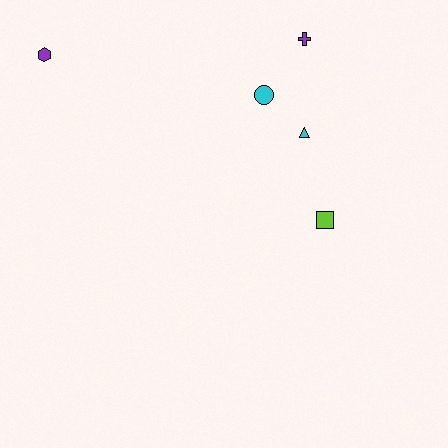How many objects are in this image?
There are 5 objects.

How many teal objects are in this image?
There are no teal objects.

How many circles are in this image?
There is 1 circle.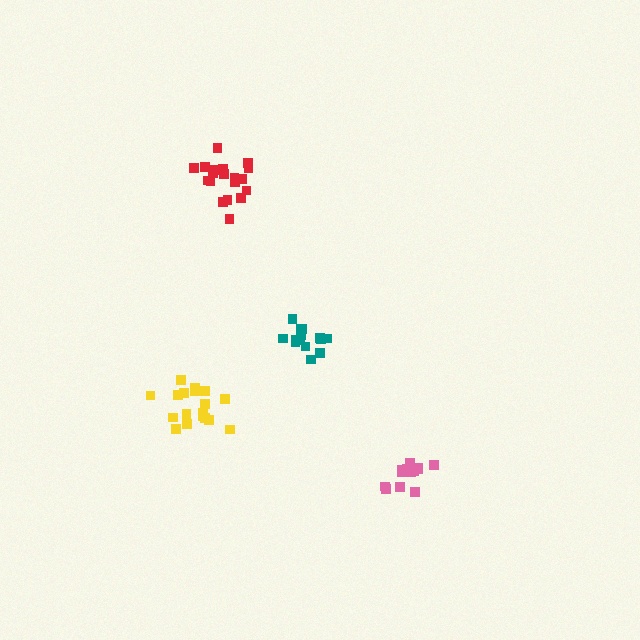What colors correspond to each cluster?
The clusters are colored: yellow, pink, red, teal.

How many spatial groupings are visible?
There are 4 spatial groupings.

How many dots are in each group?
Group 1: 18 dots, Group 2: 14 dots, Group 3: 19 dots, Group 4: 15 dots (66 total).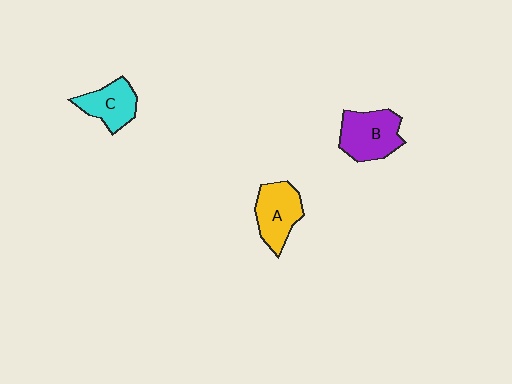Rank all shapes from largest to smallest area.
From largest to smallest: B (purple), A (yellow), C (cyan).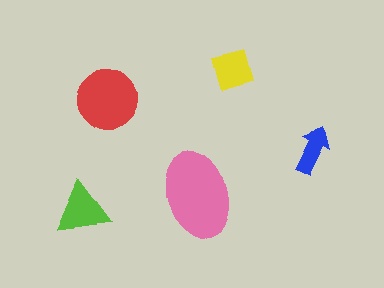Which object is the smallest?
The blue arrow.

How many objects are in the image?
There are 5 objects in the image.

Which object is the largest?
The pink ellipse.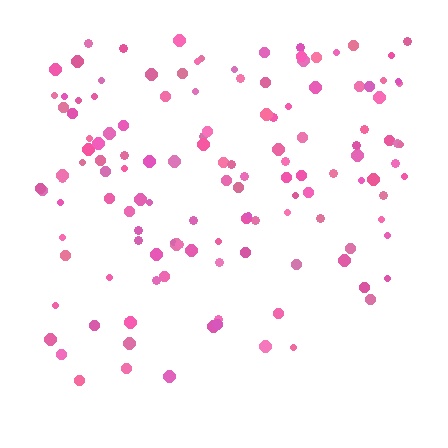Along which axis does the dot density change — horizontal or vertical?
Vertical.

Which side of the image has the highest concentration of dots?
The top.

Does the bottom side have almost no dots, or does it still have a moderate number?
Still a moderate number, just noticeably fewer than the top.